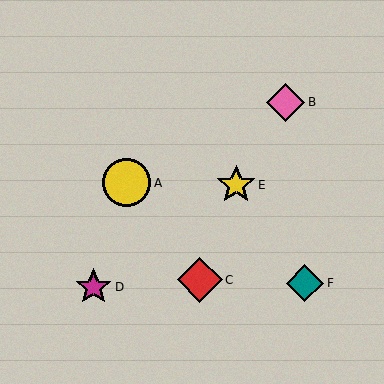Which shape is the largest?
The yellow circle (labeled A) is the largest.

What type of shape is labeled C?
Shape C is a red diamond.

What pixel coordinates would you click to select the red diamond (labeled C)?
Click at (200, 280) to select the red diamond C.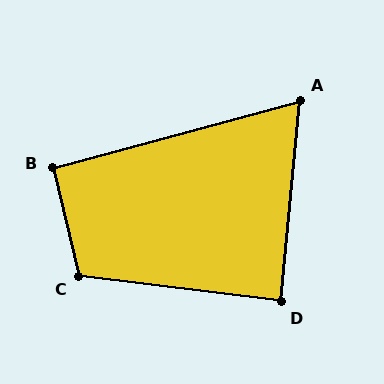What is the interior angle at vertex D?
Approximately 88 degrees (approximately right).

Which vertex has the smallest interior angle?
A, at approximately 70 degrees.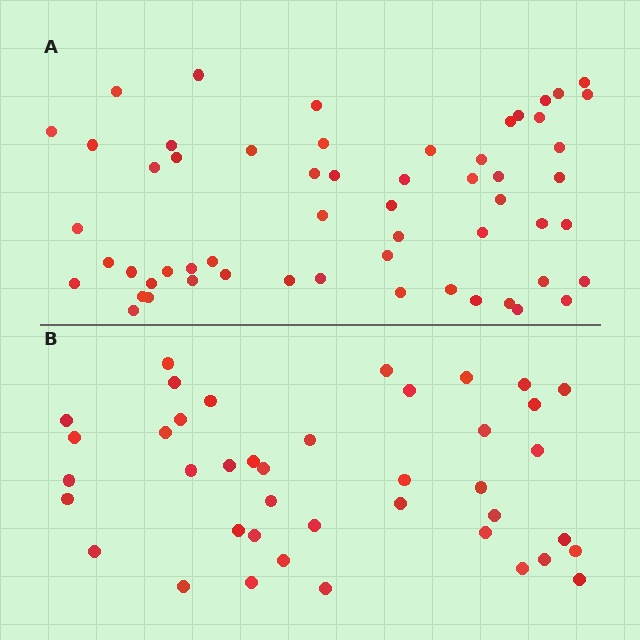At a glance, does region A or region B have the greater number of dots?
Region A (the top region) has more dots.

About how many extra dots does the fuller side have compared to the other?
Region A has approximately 15 more dots than region B.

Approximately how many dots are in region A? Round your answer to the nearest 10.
About 60 dots. (The exact count is 57, which rounds to 60.)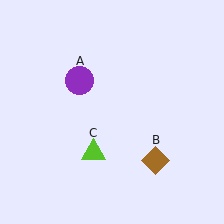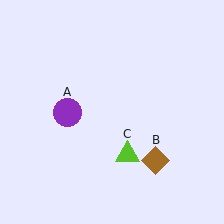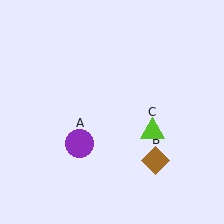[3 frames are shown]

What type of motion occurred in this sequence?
The purple circle (object A), lime triangle (object C) rotated counterclockwise around the center of the scene.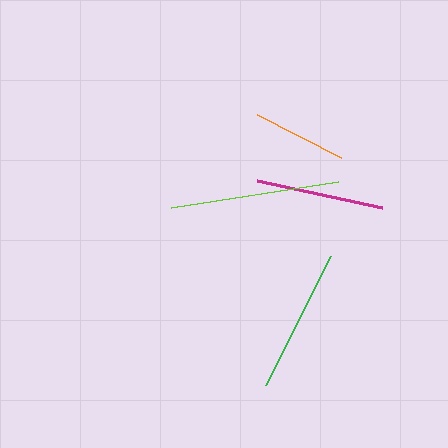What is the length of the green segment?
The green segment is approximately 145 pixels long.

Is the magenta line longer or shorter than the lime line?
The lime line is longer than the magenta line.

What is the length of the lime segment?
The lime segment is approximately 169 pixels long.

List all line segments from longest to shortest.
From longest to shortest: lime, green, magenta, orange.